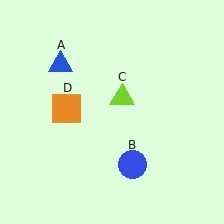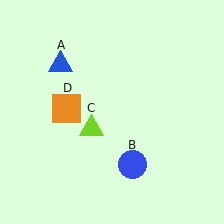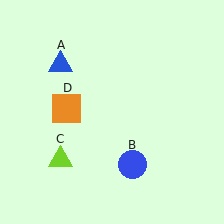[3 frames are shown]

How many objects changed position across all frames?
1 object changed position: lime triangle (object C).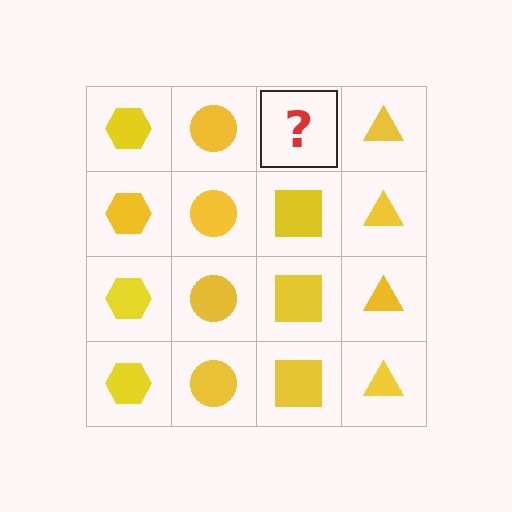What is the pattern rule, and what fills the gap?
The rule is that each column has a consistent shape. The gap should be filled with a yellow square.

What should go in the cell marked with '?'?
The missing cell should contain a yellow square.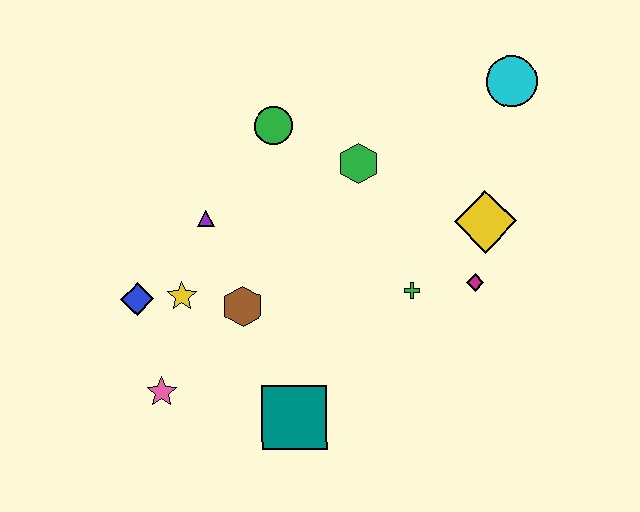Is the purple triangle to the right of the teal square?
No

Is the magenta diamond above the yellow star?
Yes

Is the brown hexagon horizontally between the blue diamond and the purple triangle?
No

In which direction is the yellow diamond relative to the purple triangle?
The yellow diamond is to the right of the purple triangle.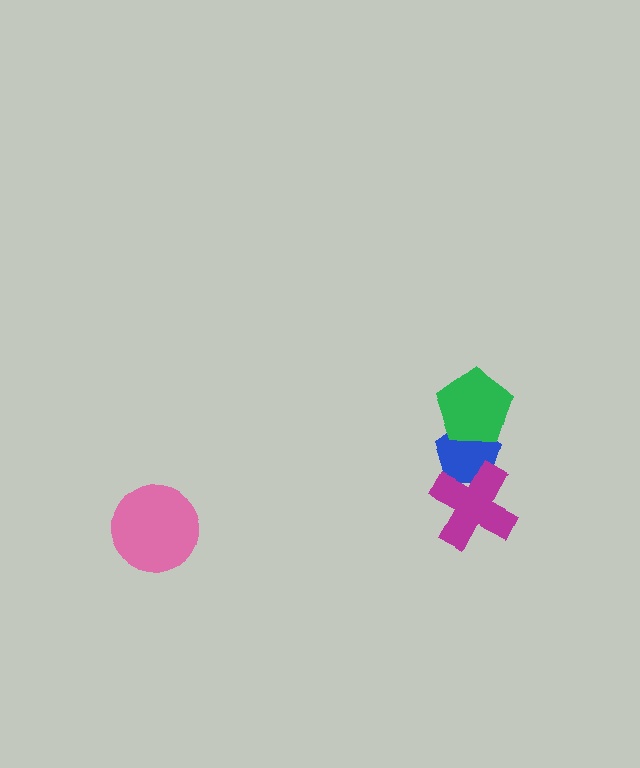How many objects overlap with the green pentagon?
1 object overlaps with the green pentagon.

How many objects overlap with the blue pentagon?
2 objects overlap with the blue pentagon.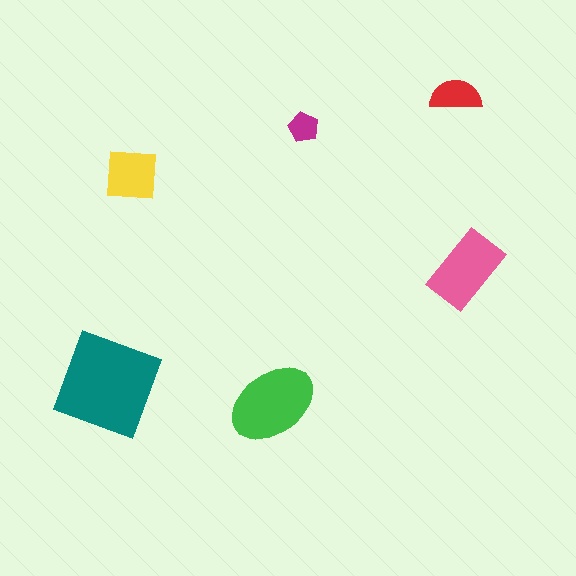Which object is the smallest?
The magenta pentagon.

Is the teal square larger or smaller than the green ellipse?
Larger.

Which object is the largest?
The teal square.